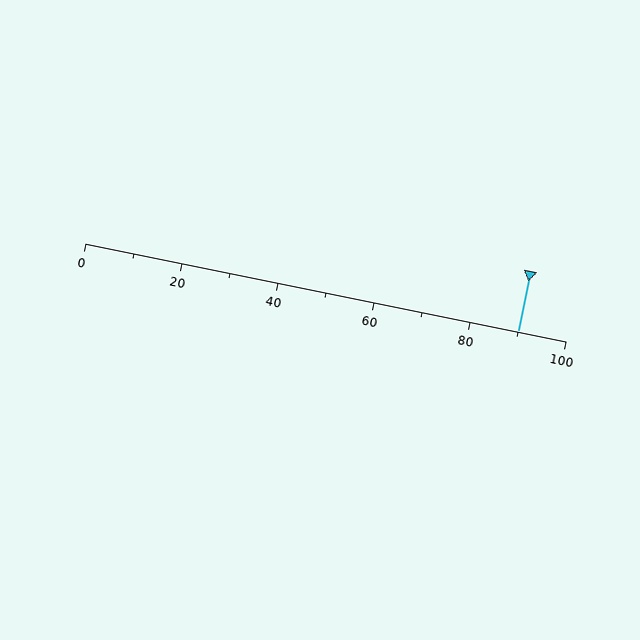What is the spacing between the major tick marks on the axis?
The major ticks are spaced 20 apart.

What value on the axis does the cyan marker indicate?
The marker indicates approximately 90.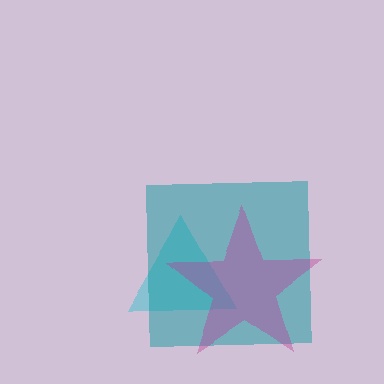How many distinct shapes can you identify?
There are 3 distinct shapes: a cyan triangle, a teal square, a magenta star.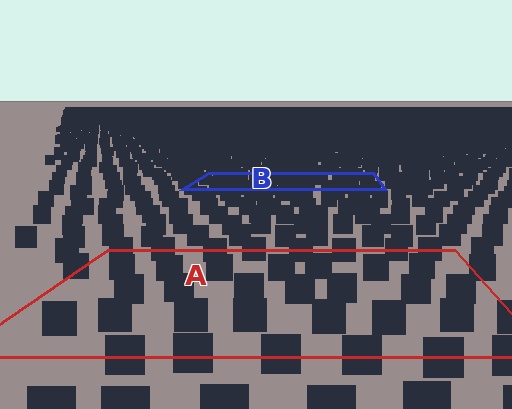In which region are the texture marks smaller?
The texture marks are smaller in region B, because it is farther away.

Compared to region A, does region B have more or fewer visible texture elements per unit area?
Region B has more texture elements per unit area — they are packed more densely because it is farther away.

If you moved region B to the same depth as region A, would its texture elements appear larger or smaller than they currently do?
They would appear larger. At a closer depth, the same texture elements are projected at a bigger on-screen size.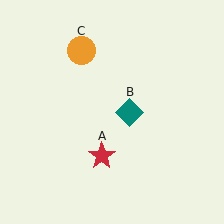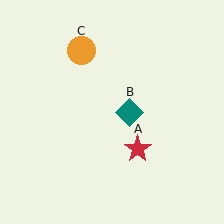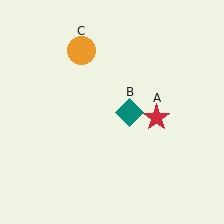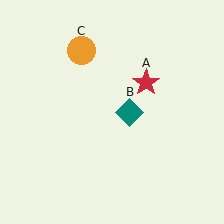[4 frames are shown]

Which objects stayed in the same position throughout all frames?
Teal diamond (object B) and orange circle (object C) remained stationary.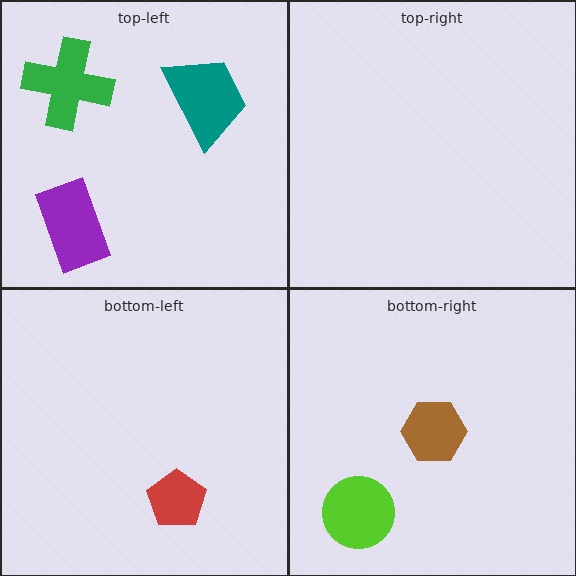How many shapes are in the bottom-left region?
1.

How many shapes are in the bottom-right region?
2.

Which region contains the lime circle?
The bottom-right region.